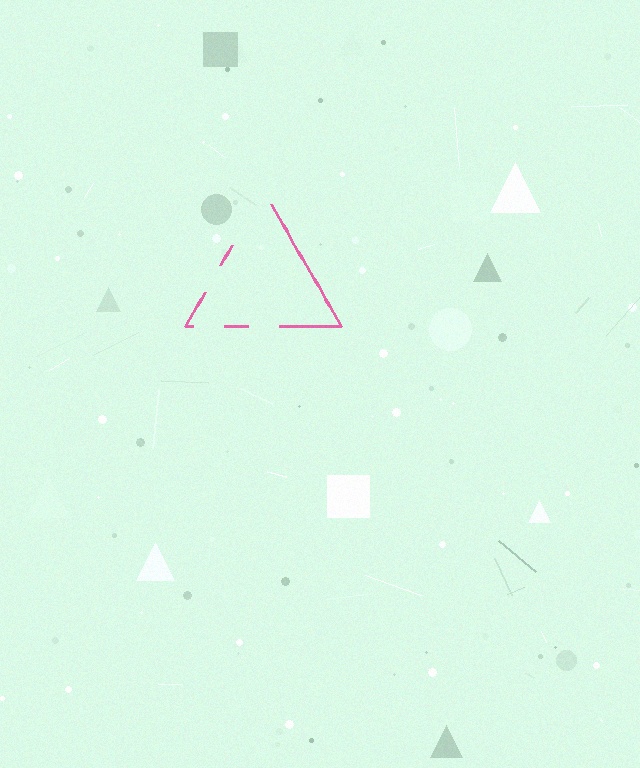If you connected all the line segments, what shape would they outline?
They would outline a triangle.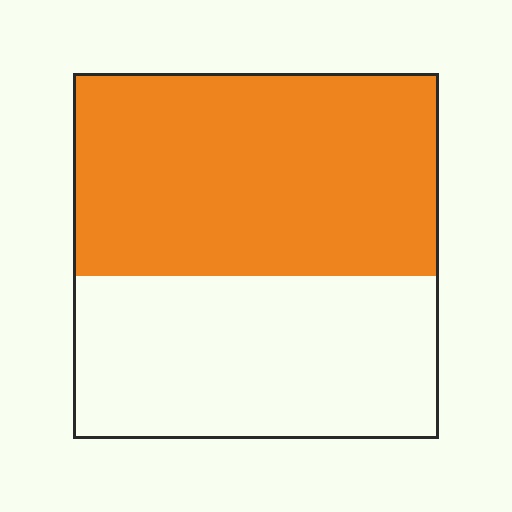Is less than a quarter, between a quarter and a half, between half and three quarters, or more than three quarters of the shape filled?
Between half and three quarters.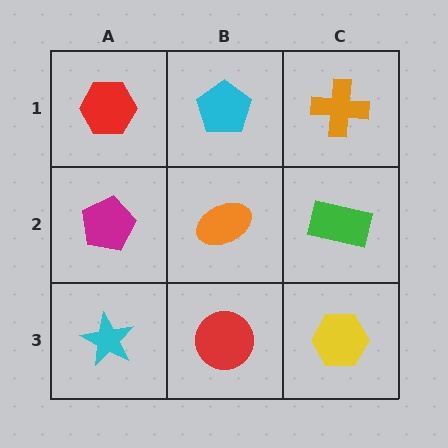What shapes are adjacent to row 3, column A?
A magenta pentagon (row 2, column A), a red circle (row 3, column B).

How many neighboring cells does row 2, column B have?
4.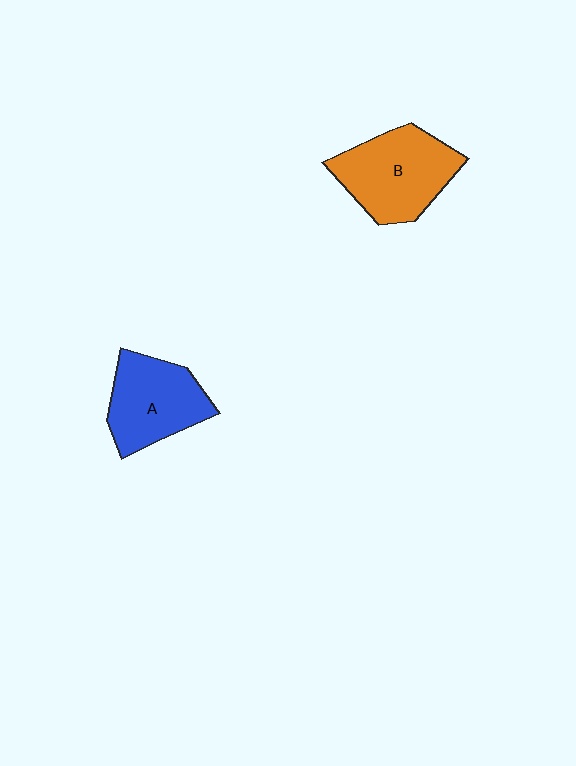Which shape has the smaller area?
Shape A (blue).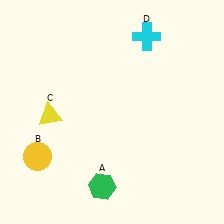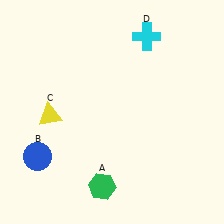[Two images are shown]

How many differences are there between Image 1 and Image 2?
There is 1 difference between the two images.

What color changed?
The circle (B) changed from yellow in Image 1 to blue in Image 2.